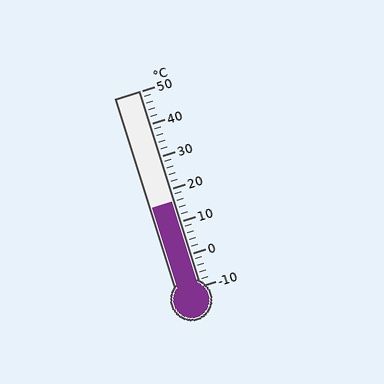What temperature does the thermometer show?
The thermometer shows approximately 16°C.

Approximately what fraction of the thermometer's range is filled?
The thermometer is filled to approximately 45% of its range.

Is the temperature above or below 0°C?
The temperature is above 0°C.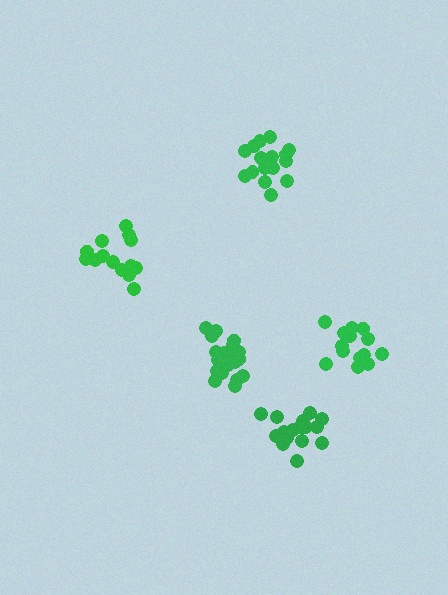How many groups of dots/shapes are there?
There are 5 groups.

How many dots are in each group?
Group 1: 16 dots, Group 2: 20 dots, Group 3: 17 dots, Group 4: 16 dots, Group 5: 19 dots (88 total).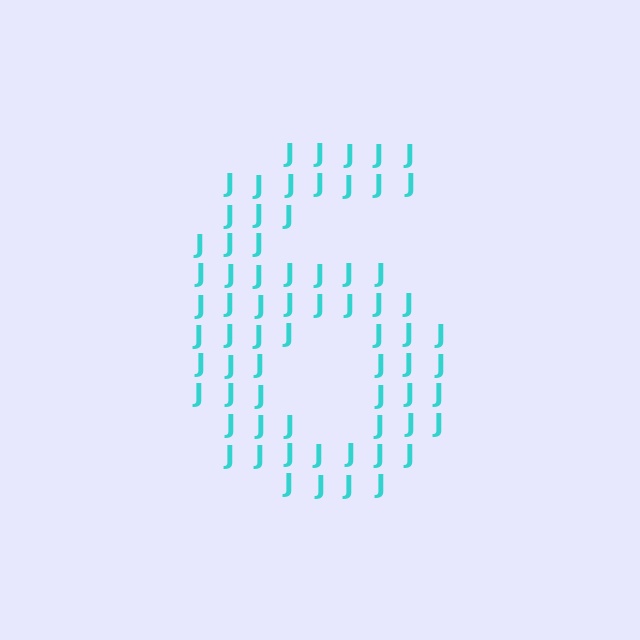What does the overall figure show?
The overall figure shows the digit 6.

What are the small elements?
The small elements are letter J's.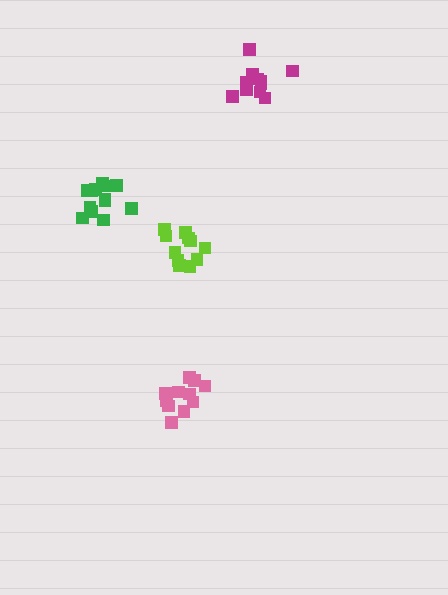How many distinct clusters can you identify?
There are 4 distinct clusters.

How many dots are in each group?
Group 1: 11 dots, Group 2: 11 dots, Group 3: 13 dots, Group 4: 11 dots (46 total).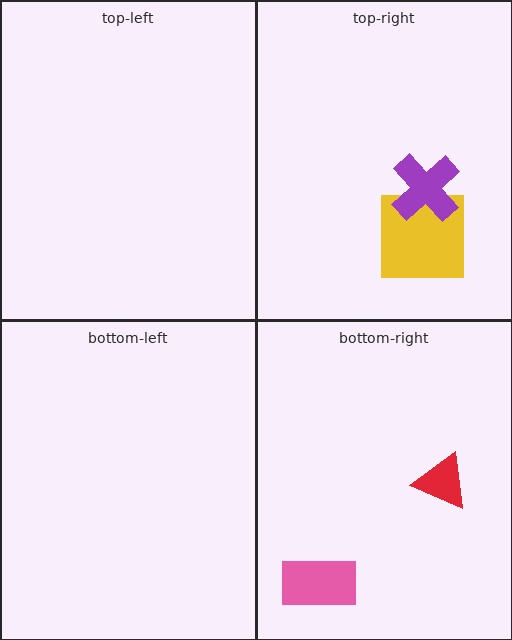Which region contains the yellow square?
The top-right region.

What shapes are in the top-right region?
The yellow square, the purple cross.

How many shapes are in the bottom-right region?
2.